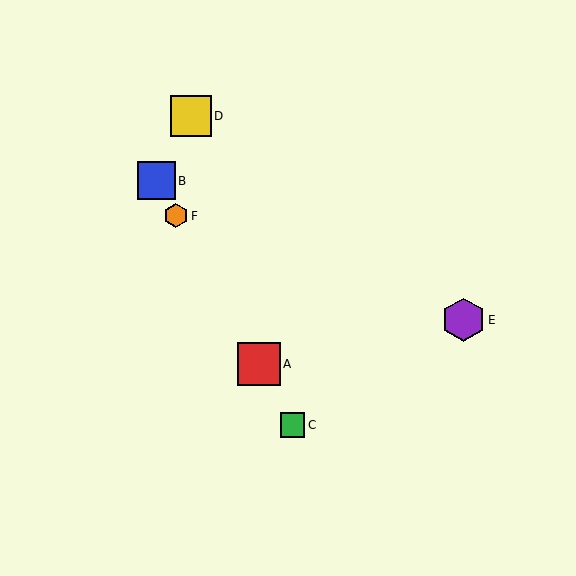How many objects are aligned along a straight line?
4 objects (A, B, C, F) are aligned along a straight line.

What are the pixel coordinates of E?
Object E is at (464, 320).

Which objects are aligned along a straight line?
Objects A, B, C, F are aligned along a straight line.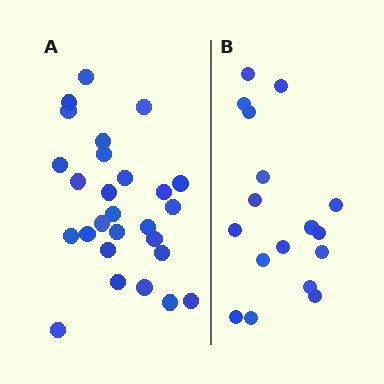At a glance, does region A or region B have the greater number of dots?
Region A (the left region) has more dots.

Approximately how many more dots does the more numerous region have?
Region A has roughly 10 or so more dots than region B.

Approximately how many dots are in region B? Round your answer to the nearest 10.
About 20 dots. (The exact count is 17, which rounds to 20.)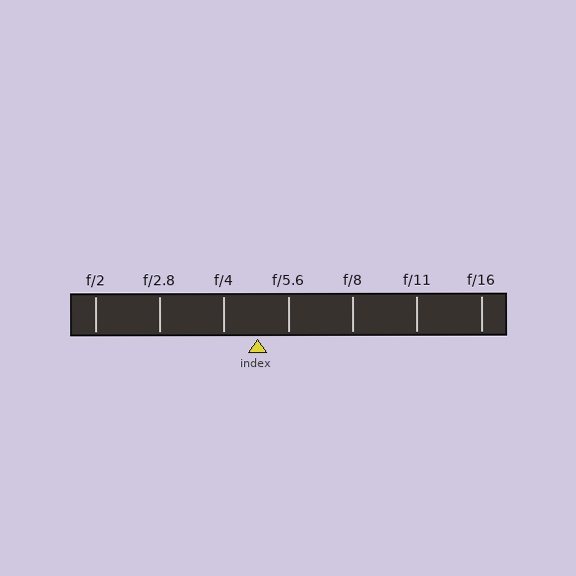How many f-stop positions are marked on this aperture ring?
There are 7 f-stop positions marked.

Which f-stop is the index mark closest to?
The index mark is closest to f/5.6.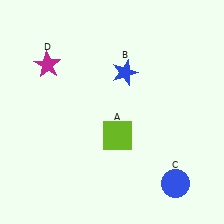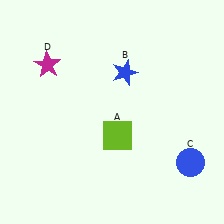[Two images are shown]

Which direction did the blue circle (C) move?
The blue circle (C) moved up.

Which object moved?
The blue circle (C) moved up.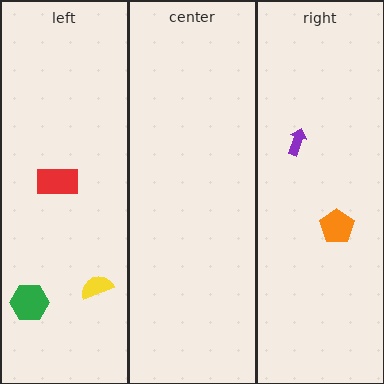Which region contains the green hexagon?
The left region.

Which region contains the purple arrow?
The right region.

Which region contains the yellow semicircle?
The left region.